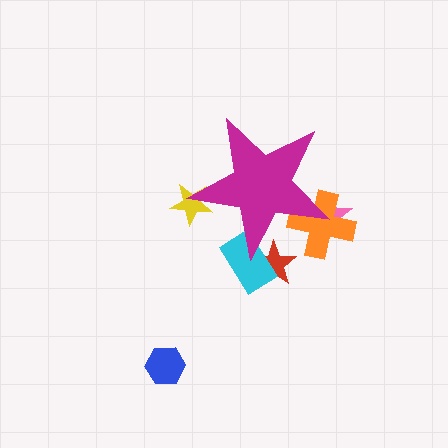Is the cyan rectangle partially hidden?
Yes, the cyan rectangle is partially hidden behind the magenta star.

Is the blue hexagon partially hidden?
No, the blue hexagon is fully visible.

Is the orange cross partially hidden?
Yes, the orange cross is partially hidden behind the magenta star.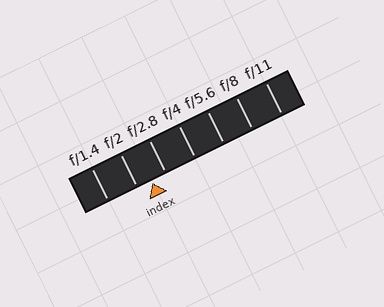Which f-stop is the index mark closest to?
The index mark is closest to f/2.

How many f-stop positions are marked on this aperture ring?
There are 7 f-stop positions marked.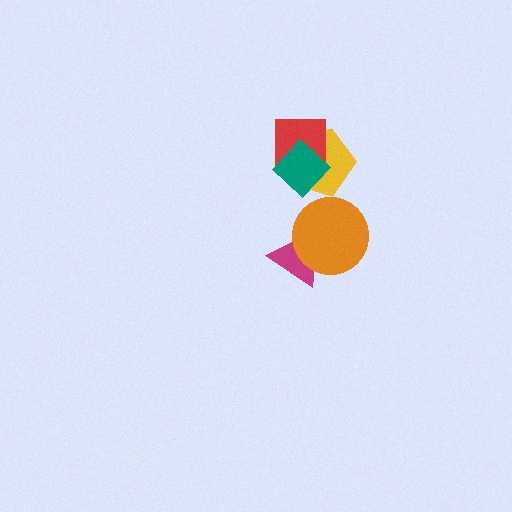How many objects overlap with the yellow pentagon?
2 objects overlap with the yellow pentagon.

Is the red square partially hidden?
Yes, it is partially covered by another shape.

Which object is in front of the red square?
The teal diamond is in front of the red square.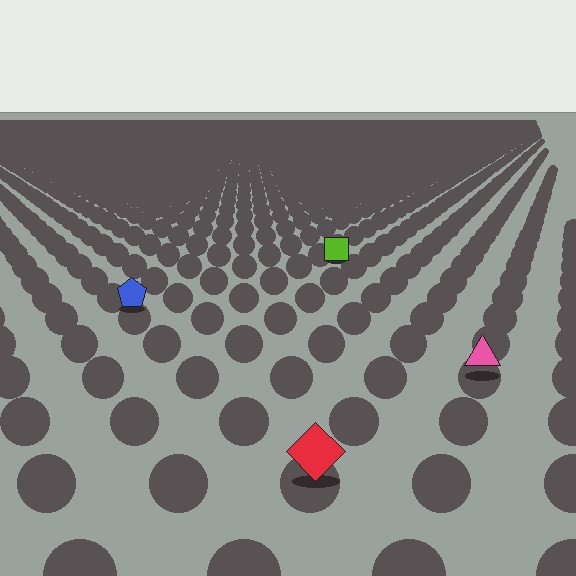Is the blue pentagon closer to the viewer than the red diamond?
No. The red diamond is closer — you can tell from the texture gradient: the ground texture is coarser near it.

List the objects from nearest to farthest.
From nearest to farthest: the red diamond, the pink triangle, the blue pentagon, the lime square.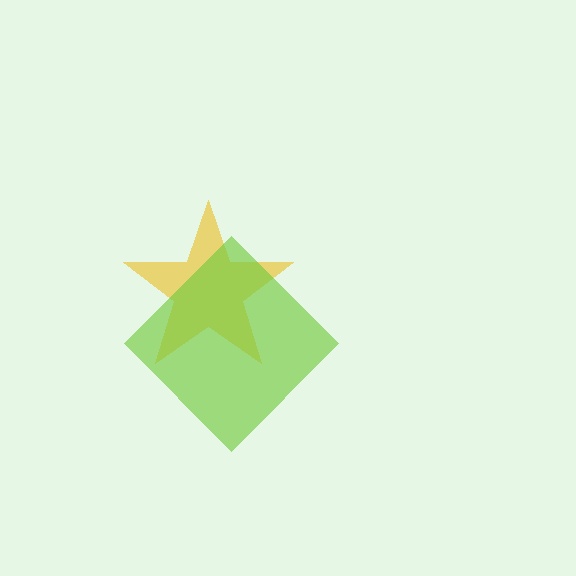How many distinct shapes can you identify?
There are 2 distinct shapes: a yellow star, a lime diamond.